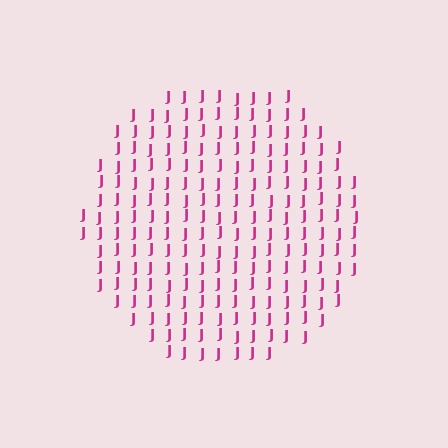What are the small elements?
The small elements are letter J's.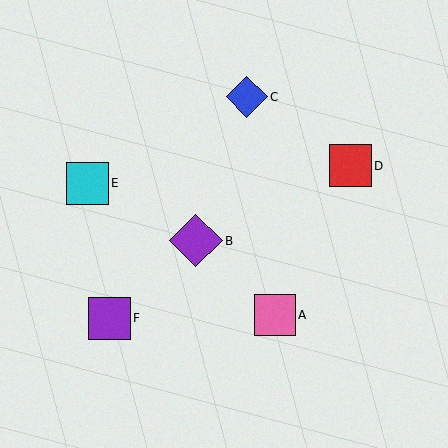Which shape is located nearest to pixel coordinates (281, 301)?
The pink square (labeled A) at (275, 315) is nearest to that location.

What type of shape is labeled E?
Shape E is a cyan square.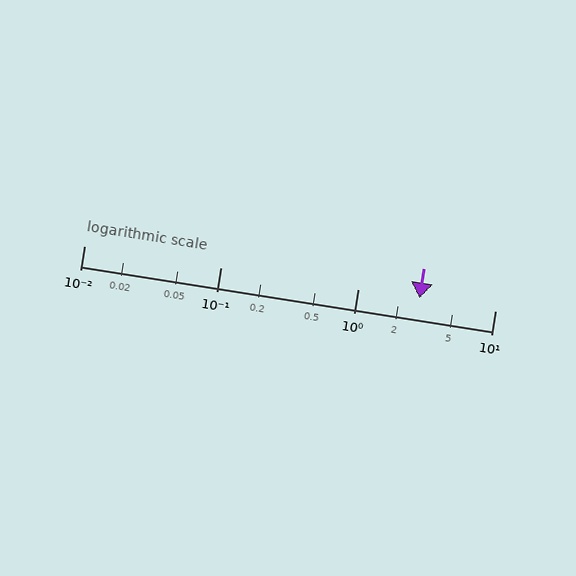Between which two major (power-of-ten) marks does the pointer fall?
The pointer is between 1 and 10.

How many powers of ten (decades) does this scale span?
The scale spans 3 decades, from 0.01 to 10.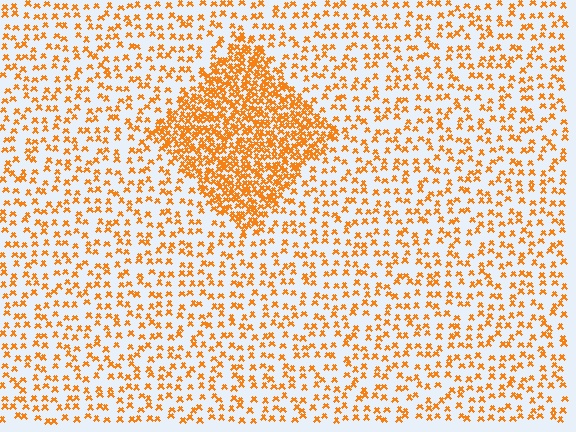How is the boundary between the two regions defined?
The boundary is defined by a change in element density (approximately 2.8x ratio). All elements are the same color, size, and shape.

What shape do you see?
I see a diamond.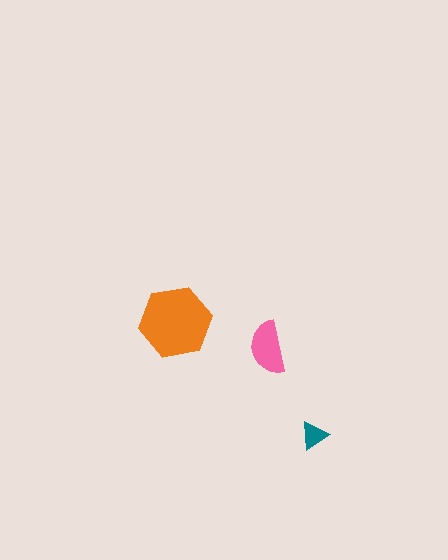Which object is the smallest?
The teal triangle.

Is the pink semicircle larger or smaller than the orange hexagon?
Smaller.